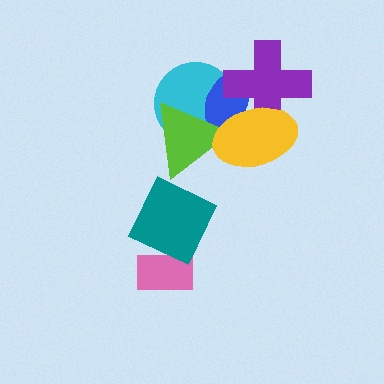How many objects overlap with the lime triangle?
3 objects overlap with the lime triangle.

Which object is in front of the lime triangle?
The yellow ellipse is in front of the lime triangle.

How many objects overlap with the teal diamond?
1 object overlaps with the teal diamond.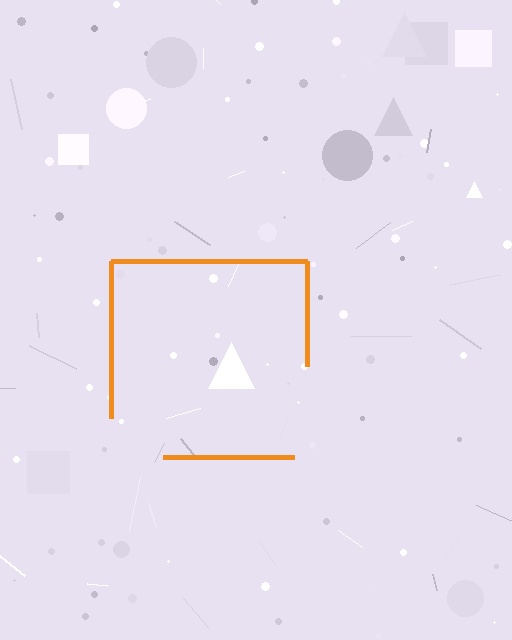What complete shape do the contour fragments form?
The contour fragments form a square.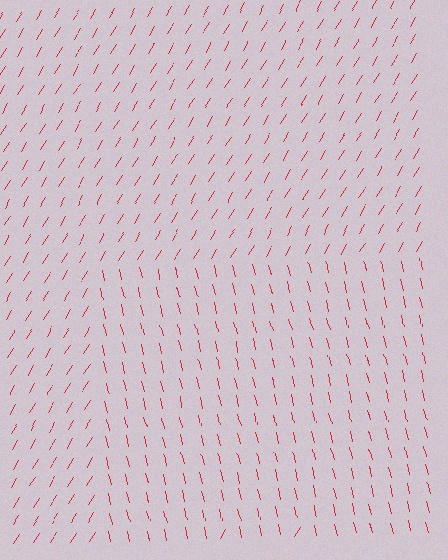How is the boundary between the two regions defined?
The boundary is defined purely by a change in line orientation (approximately 45 degrees difference). All lines are the same color and thickness.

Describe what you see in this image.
The image is filled with small red line segments. A rectangle region in the image has lines oriented differently from the surrounding lines, creating a visible texture boundary.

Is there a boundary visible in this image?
Yes, there is a texture boundary formed by a change in line orientation.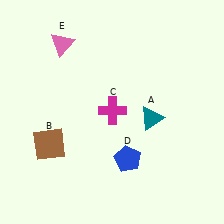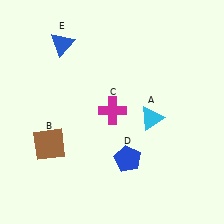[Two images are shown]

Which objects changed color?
A changed from teal to cyan. E changed from pink to blue.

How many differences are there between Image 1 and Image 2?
There are 2 differences between the two images.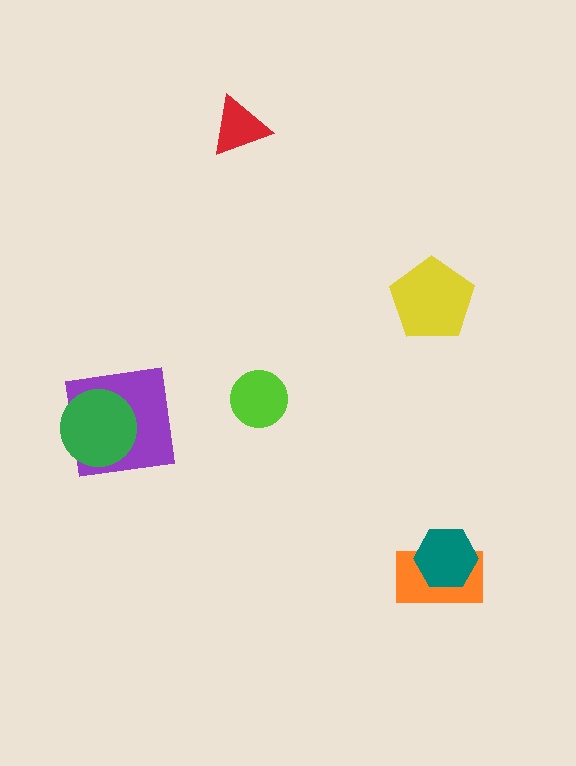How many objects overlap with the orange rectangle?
1 object overlaps with the orange rectangle.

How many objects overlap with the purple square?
1 object overlaps with the purple square.